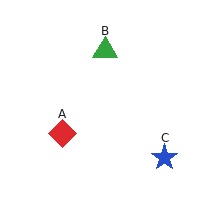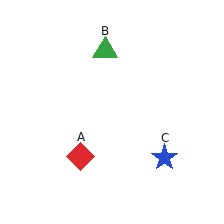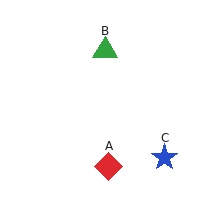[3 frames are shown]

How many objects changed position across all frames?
1 object changed position: red diamond (object A).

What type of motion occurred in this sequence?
The red diamond (object A) rotated counterclockwise around the center of the scene.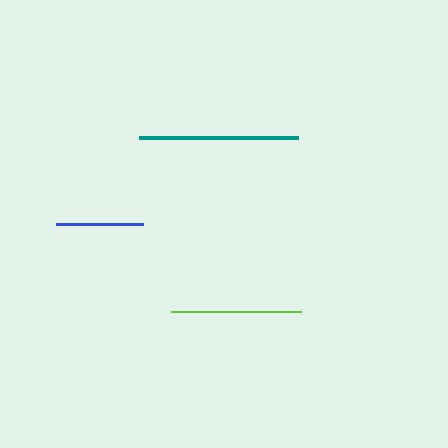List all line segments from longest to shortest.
From longest to shortest: teal, lime, blue.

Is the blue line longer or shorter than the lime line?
The lime line is longer than the blue line.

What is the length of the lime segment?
The lime segment is approximately 130 pixels long.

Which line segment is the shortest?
The blue line is the shortest at approximately 87 pixels.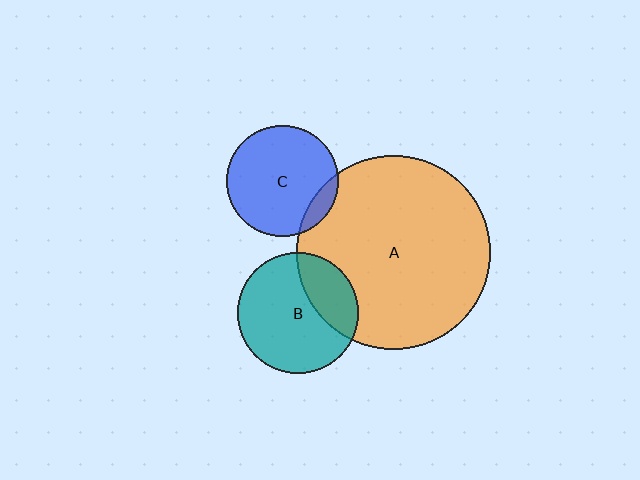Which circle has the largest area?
Circle A (orange).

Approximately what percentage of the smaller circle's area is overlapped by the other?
Approximately 10%.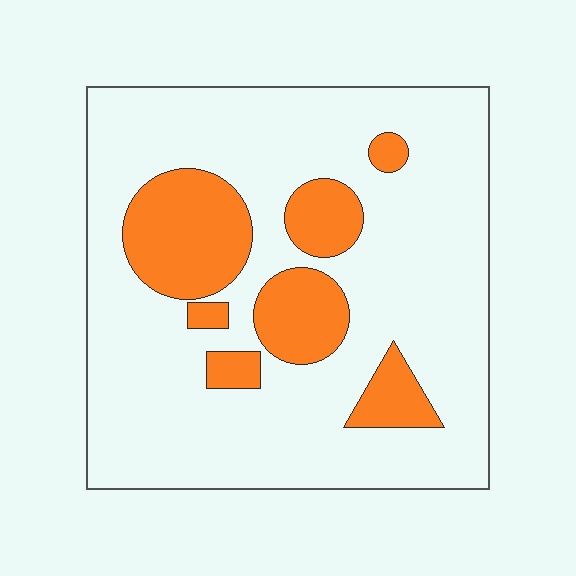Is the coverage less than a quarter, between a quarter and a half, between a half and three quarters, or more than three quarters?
Less than a quarter.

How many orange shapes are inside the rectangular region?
7.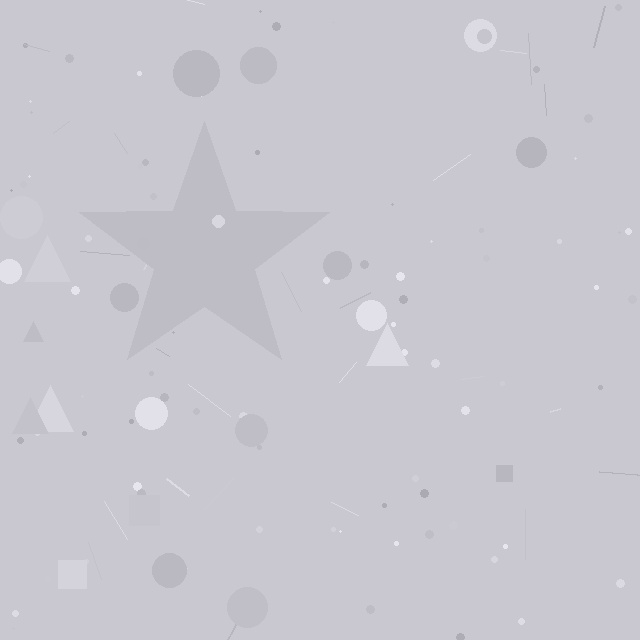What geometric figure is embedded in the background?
A star is embedded in the background.